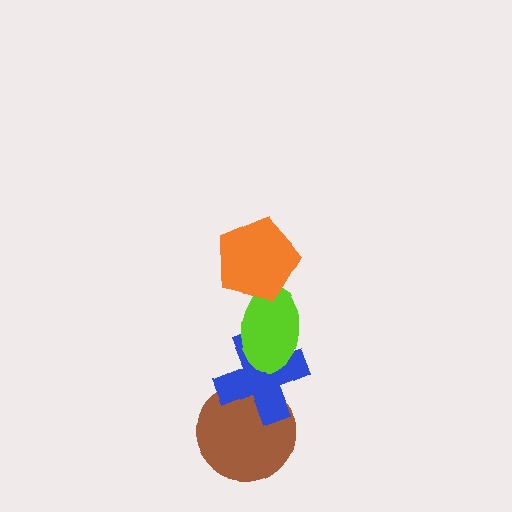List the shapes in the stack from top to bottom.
From top to bottom: the orange pentagon, the lime ellipse, the blue cross, the brown circle.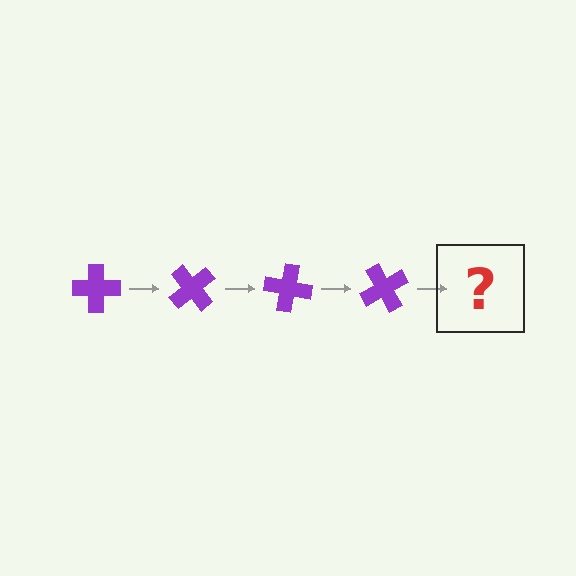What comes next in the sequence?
The next element should be a purple cross rotated 200 degrees.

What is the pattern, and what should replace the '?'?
The pattern is that the cross rotates 50 degrees each step. The '?' should be a purple cross rotated 200 degrees.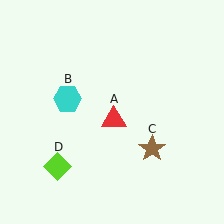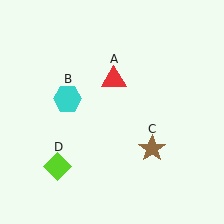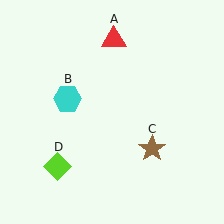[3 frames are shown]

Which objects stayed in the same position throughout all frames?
Cyan hexagon (object B) and brown star (object C) and lime diamond (object D) remained stationary.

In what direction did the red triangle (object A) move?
The red triangle (object A) moved up.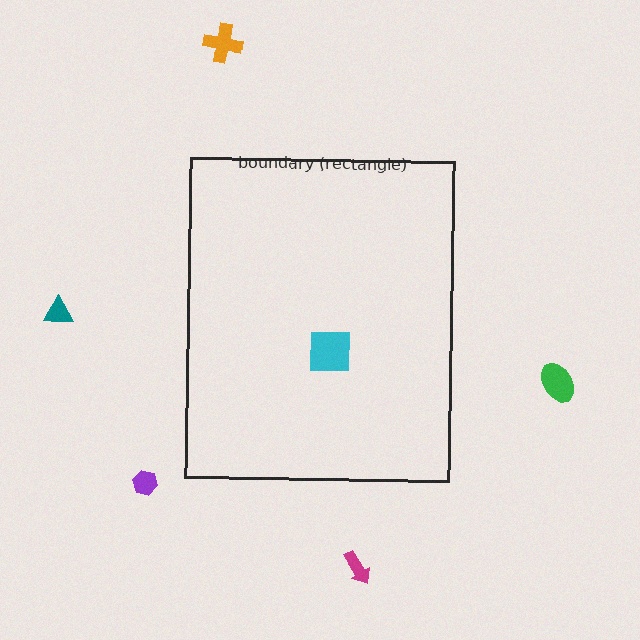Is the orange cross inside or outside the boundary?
Outside.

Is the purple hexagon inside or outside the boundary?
Outside.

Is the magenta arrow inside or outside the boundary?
Outside.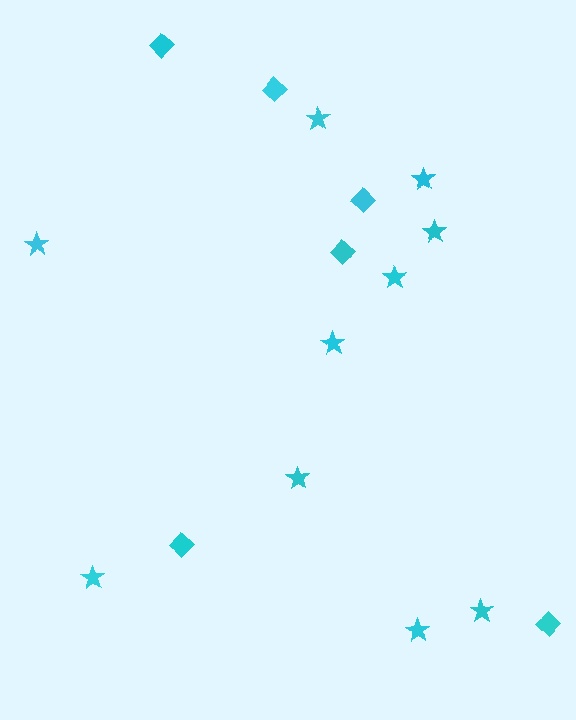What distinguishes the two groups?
There are 2 groups: one group of diamonds (6) and one group of stars (10).